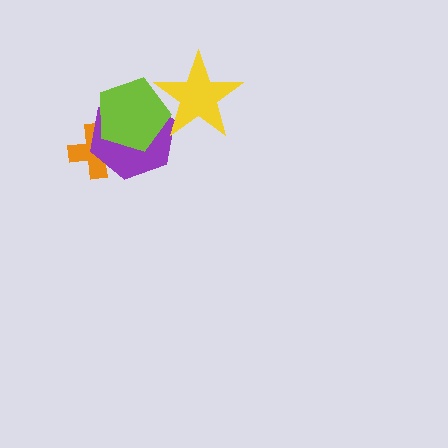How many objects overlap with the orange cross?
2 objects overlap with the orange cross.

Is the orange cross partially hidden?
Yes, it is partially covered by another shape.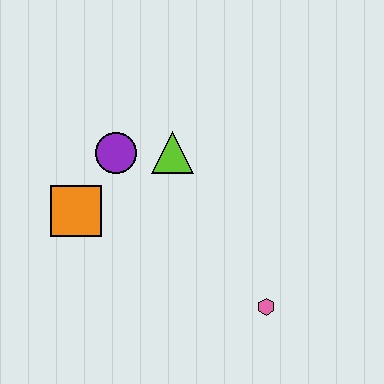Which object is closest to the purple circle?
The lime triangle is closest to the purple circle.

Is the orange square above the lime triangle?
No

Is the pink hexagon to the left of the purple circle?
No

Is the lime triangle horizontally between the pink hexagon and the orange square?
Yes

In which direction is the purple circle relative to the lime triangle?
The purple circle is to the left of the lime triangle.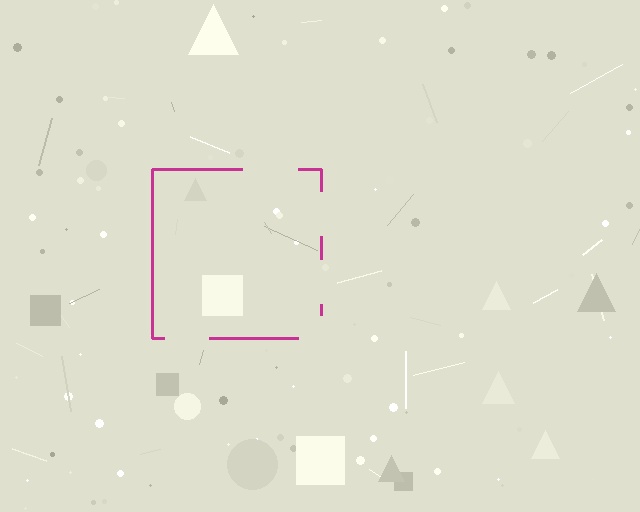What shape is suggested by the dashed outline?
The dashed outline suggests a square.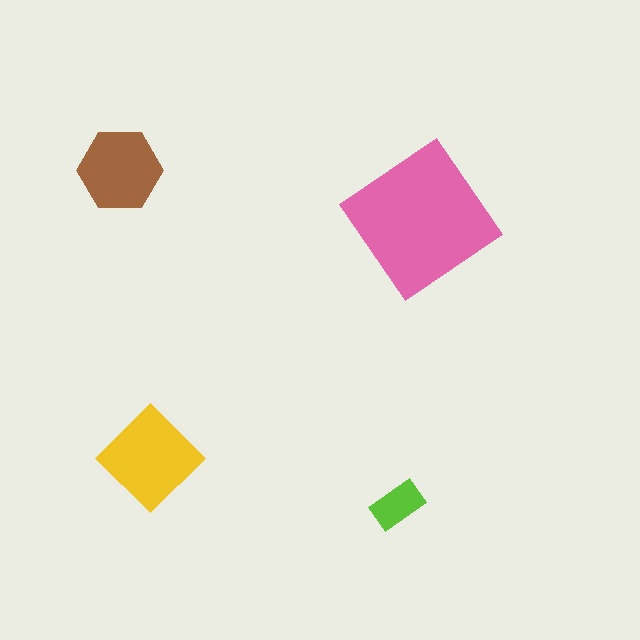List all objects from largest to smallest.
The pink diamond, the yellow diamond, the brown hexagon, the lime rectangle.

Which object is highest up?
The brown hexagon is topmost.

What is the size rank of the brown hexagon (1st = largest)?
3rd.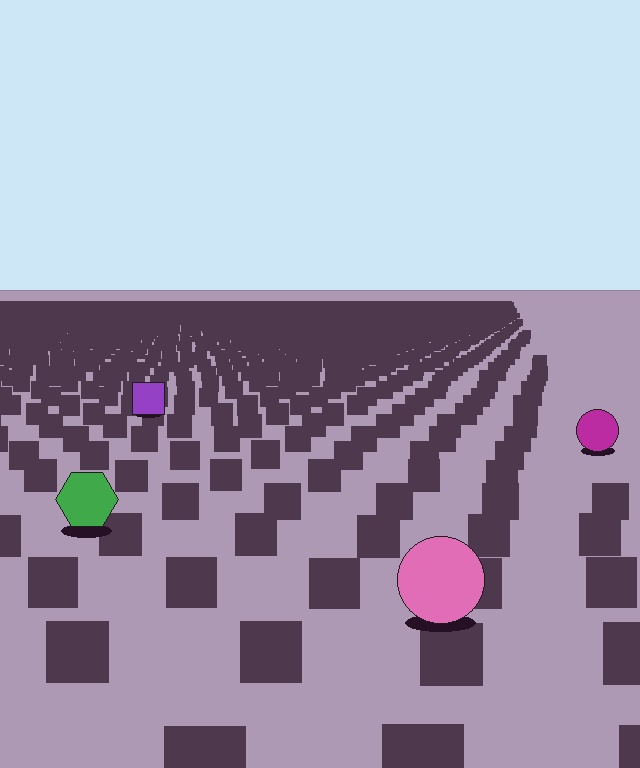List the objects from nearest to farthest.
From nearest to farthest: the pink circle, the green hexagon, the magenta circle, the purple square.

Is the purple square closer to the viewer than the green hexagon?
No. The green hexagon is closer — you can tell from the texture gradient: the ground texture is coarser near it.